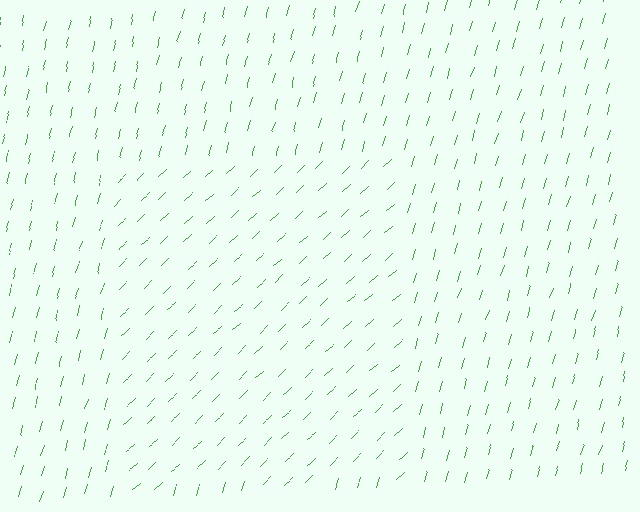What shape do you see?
I see a rectangle.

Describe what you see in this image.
The image is filled with small green line segments. A rectangle region in the image has lines oriented differently from the surrounding lines, creating a visible texture boundary.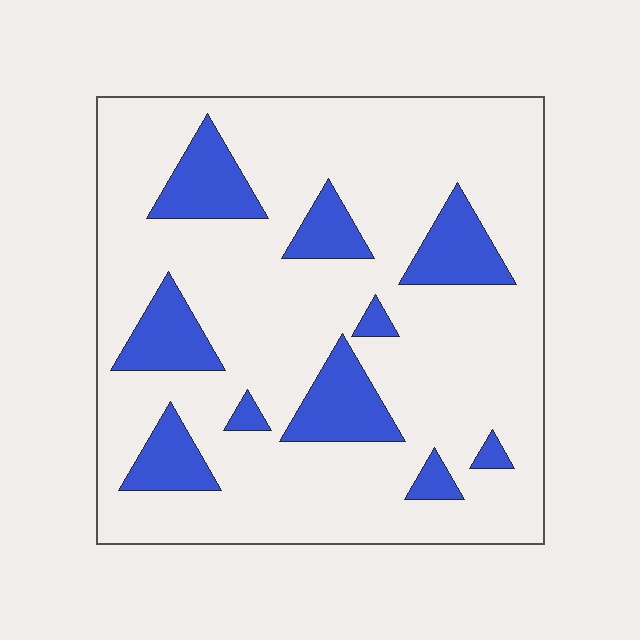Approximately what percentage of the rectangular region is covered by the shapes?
Approximately 20%.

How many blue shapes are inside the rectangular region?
10.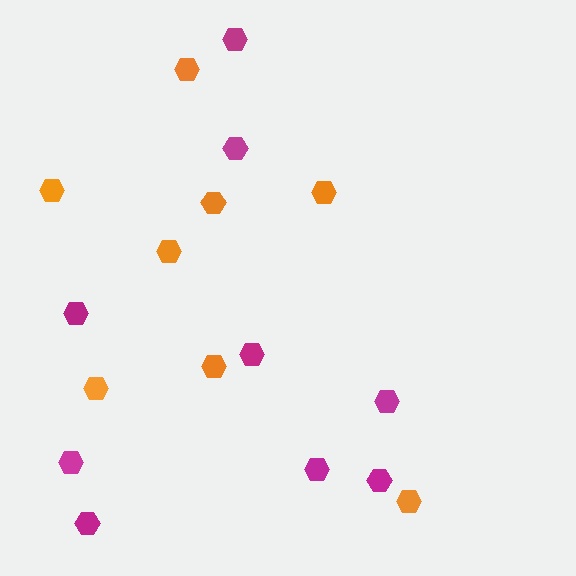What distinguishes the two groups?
There are 2 groups: one group of magenta hexagons (9) and one group of orange hexagons (8).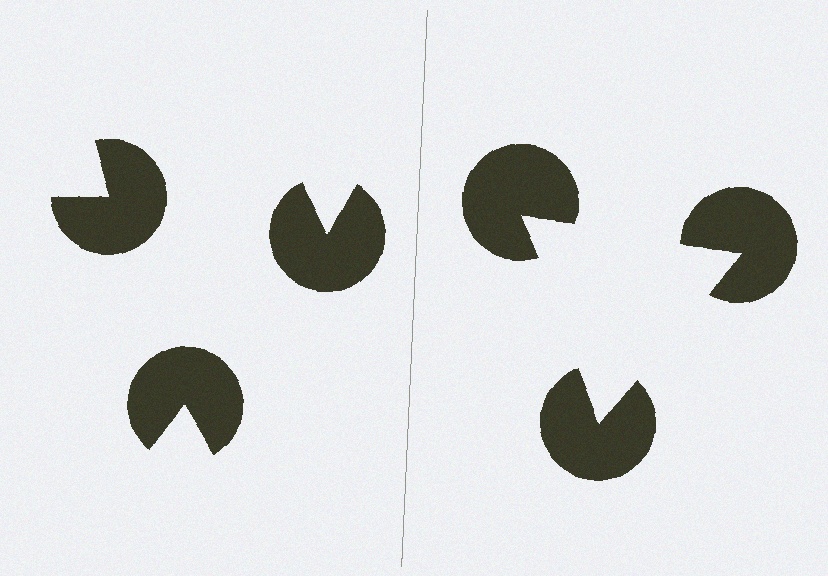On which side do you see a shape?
An illusory triangle appears on the right side. On the left side the wedge cuts are rotated, so no coherent shape forms.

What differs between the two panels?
The pac-man discs are positioned identically on both sides; only the wedge orientations differ. On the right they align to a triangle; on the left they are misaligned.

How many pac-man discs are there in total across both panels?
6 — 3 on each side.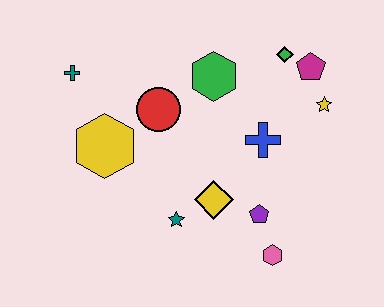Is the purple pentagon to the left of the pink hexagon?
Yes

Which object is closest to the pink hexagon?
The purple pentagon is closest to the pink hexagon.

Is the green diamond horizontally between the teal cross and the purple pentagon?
No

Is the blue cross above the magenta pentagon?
No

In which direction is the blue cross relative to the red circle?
The blue cross is to the right of the red circle.